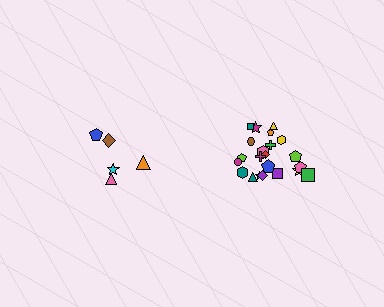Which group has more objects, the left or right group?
The right group.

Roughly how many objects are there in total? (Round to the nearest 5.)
Roughly 25 objects in total.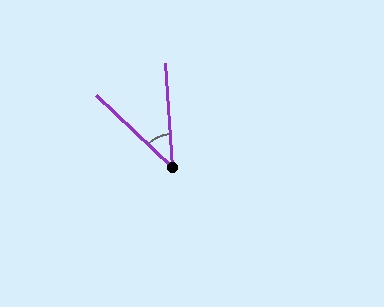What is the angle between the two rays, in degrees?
Approximately 43 degrees.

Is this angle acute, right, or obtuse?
It is acute.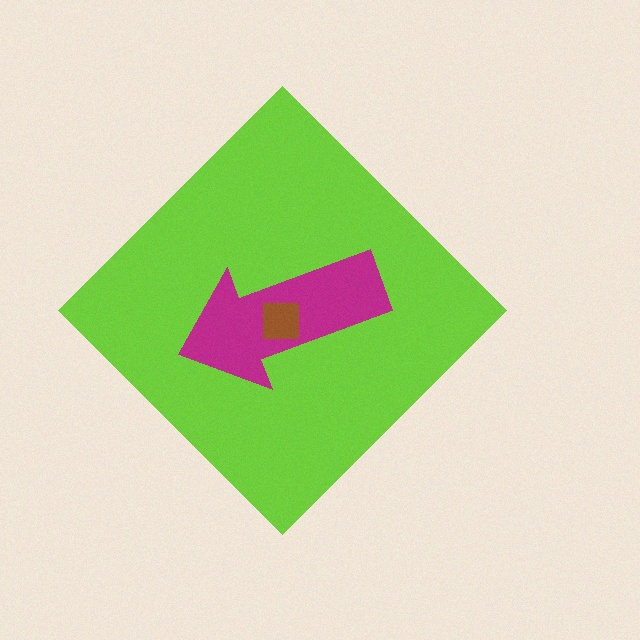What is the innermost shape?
The brown square.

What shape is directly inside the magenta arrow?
The brown square.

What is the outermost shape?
The lime diamond.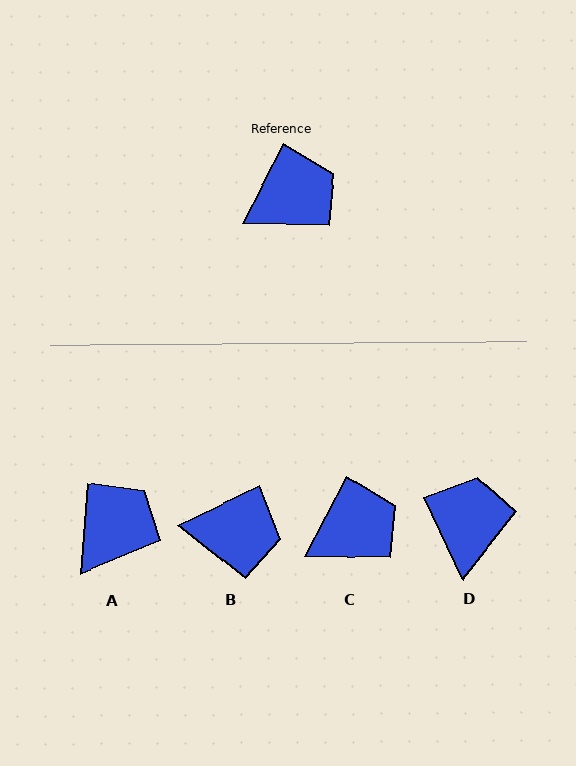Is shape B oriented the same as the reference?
No, it is off by about 37 degrees.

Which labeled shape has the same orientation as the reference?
C.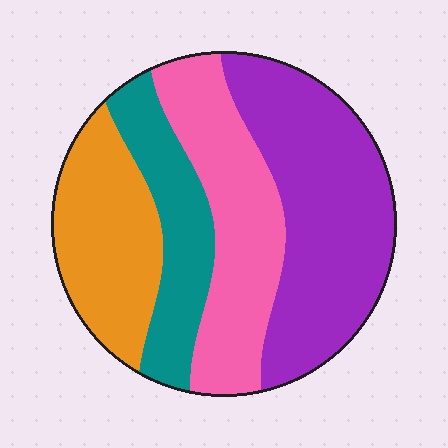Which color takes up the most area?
Purple, at roughly 35%.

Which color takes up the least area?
Teal, at roughly 15%.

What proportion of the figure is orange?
Orange takes up about one fifth (1/5) of the figure.